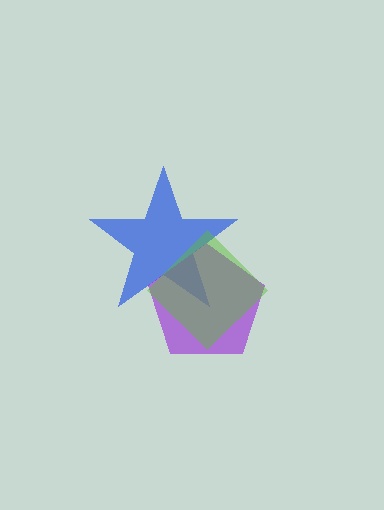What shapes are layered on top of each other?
The layered shapes are: a blue star, a purple pentagon, a lime diamond.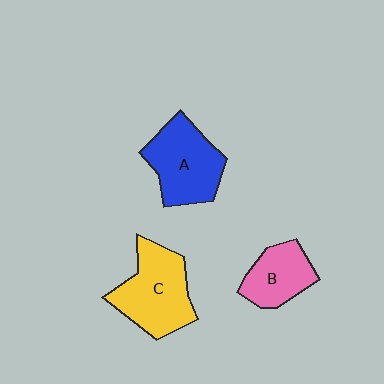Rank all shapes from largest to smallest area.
From largest to smallest: C (yellow), A (blue), B (pink).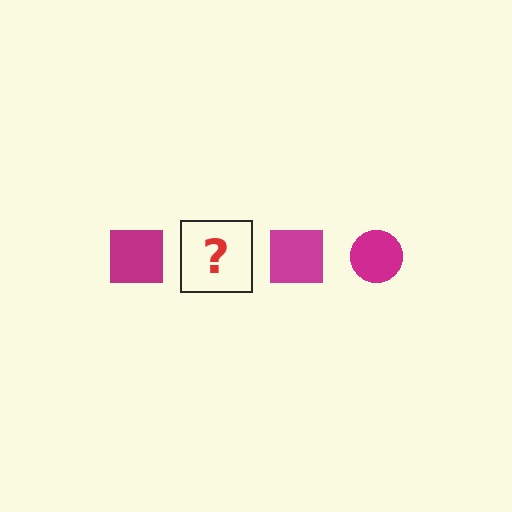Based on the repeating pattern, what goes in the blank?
The blank should be a magenta circle.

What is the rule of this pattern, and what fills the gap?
The rule is that the pattern cycles through square, circle shapes in magenta. The gap should be filled with a magenta circle.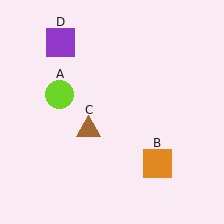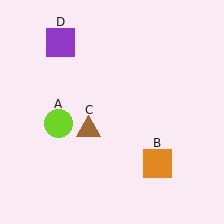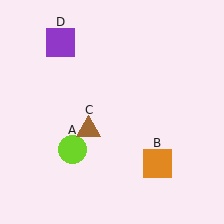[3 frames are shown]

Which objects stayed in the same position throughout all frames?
Orange square (object B) and brown triangle (object C) and purple square (object D) remained stationary.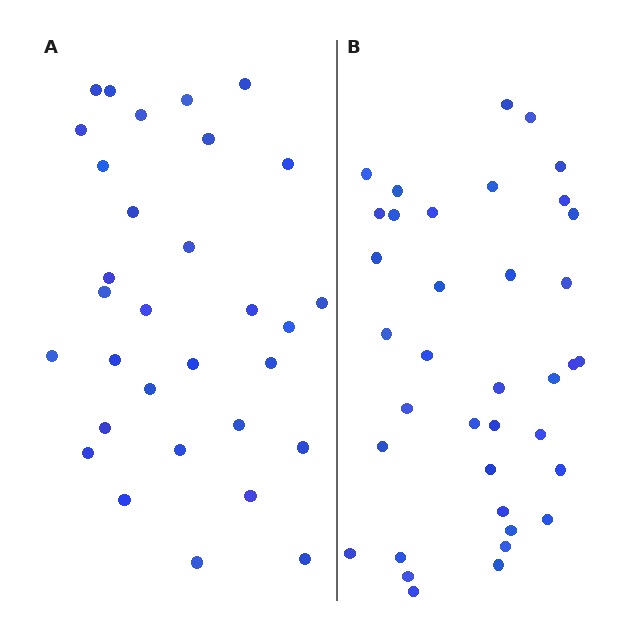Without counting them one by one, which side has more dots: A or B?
Region B (the right region) has more dots.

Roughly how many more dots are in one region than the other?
Region B has about 6 more dots than region A.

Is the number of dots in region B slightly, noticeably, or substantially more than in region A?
Region B has only slightly more — the two regions are fairly close. The ratio is roughly 1.2 to 1.